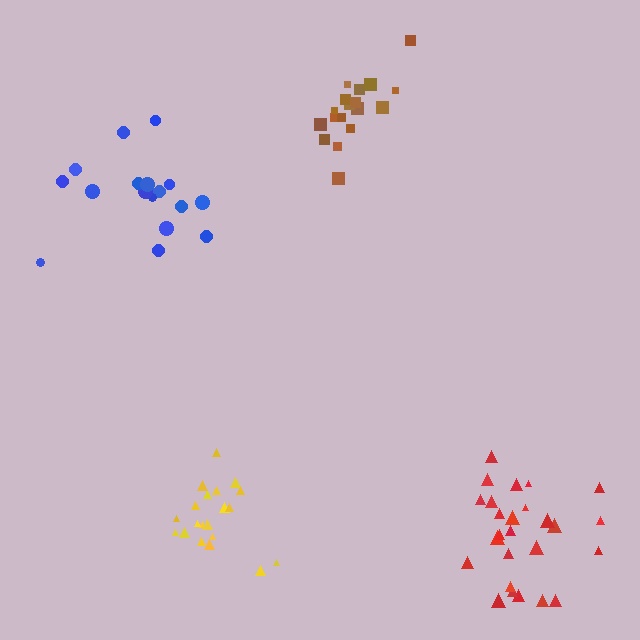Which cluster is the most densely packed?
Brown.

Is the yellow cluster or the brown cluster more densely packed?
Brown.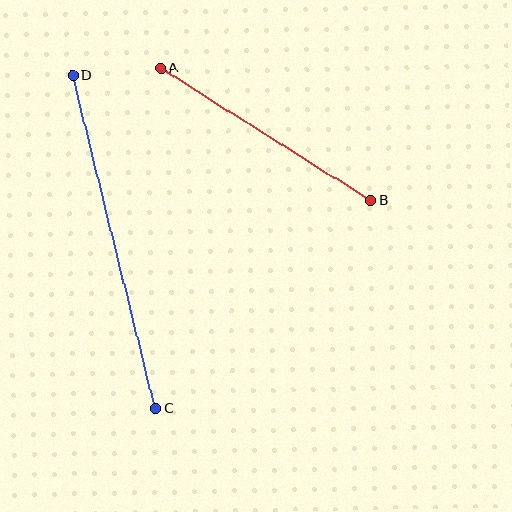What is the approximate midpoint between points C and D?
The midpoint is at approximately (114, 242) pixels.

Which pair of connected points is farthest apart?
Points C and D are farthest apart.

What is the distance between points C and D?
The distance is approximately 342 pixels.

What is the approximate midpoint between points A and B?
The midpoint is at approximately (266, 134) pixels.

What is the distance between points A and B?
The distance is approximately 248 pixels.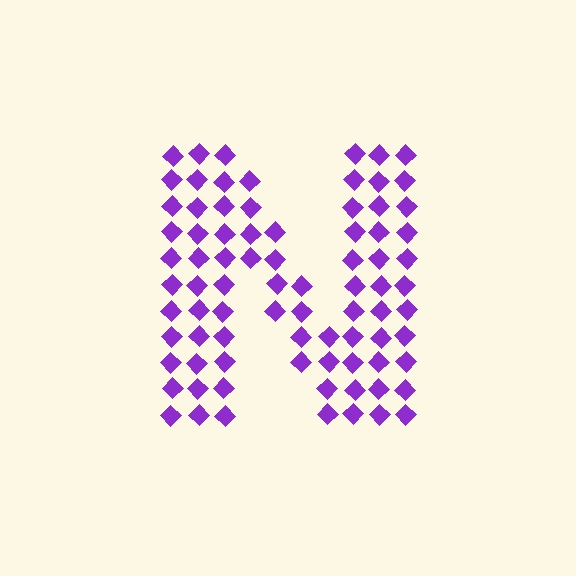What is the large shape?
The large shape is the letter N.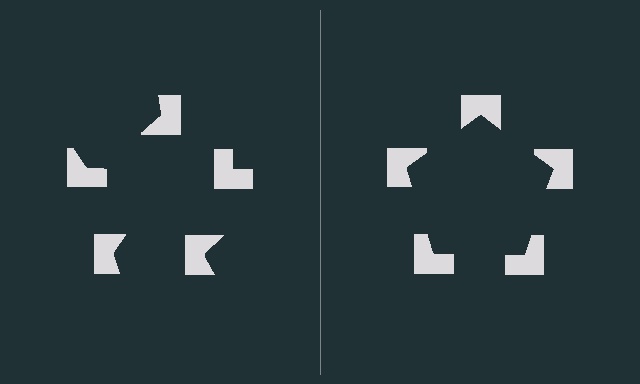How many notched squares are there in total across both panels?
10 — 5 on each side.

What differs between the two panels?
The notched squares are positioned identically on both sides; only the wedge orientations differ. On the right they align to a pentagon; on the left they are misaligned.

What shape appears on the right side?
An illusory pentagon.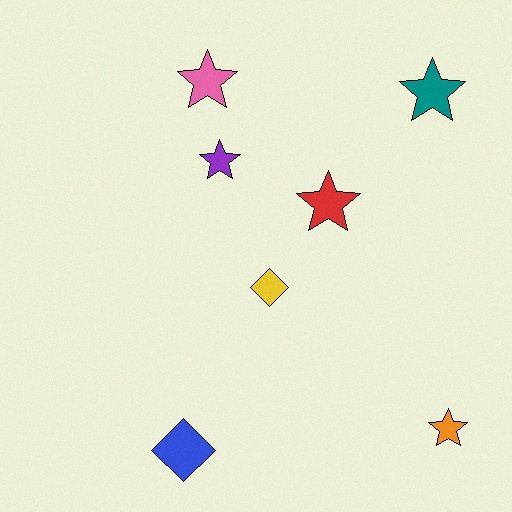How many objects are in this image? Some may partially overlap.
There are 7 objects.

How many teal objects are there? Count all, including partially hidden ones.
There is 1 teal object.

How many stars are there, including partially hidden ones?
There are 5 stars.